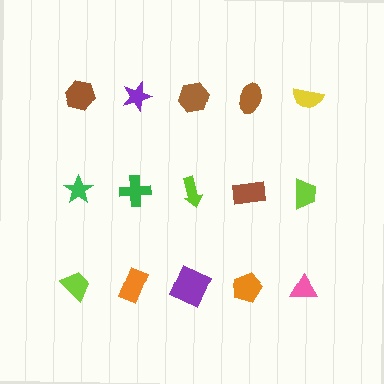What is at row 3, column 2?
An orange rectangle.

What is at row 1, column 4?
A brown ellipse.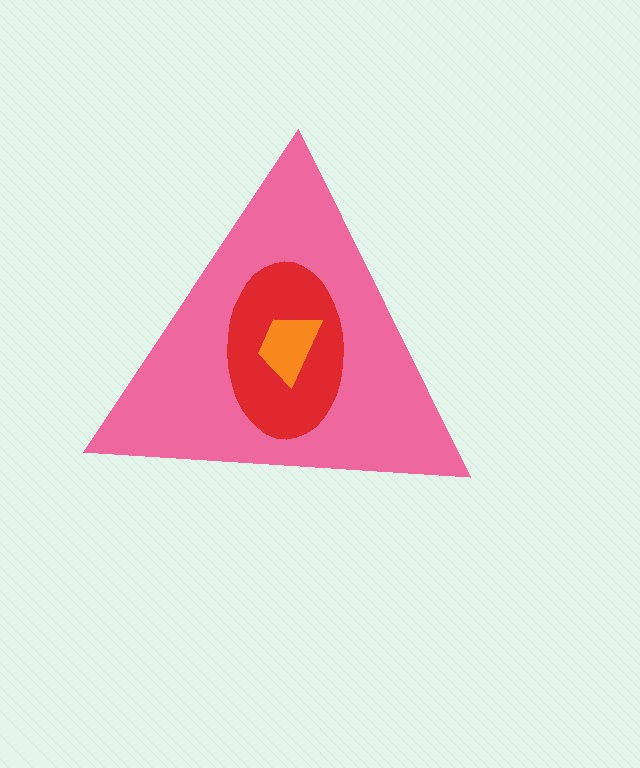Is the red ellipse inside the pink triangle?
Yes.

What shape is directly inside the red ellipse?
The orange trapezoid.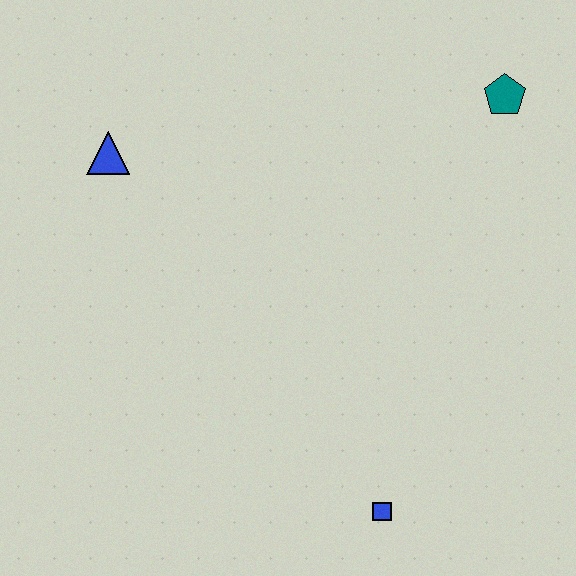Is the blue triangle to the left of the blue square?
Yes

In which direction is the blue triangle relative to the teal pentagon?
The blue triangle is to the left of the teal pentagon.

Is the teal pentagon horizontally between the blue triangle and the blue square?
No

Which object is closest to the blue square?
The teal pentagon is closest to the blue square.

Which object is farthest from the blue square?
The blue triangle is farthest from the blue square.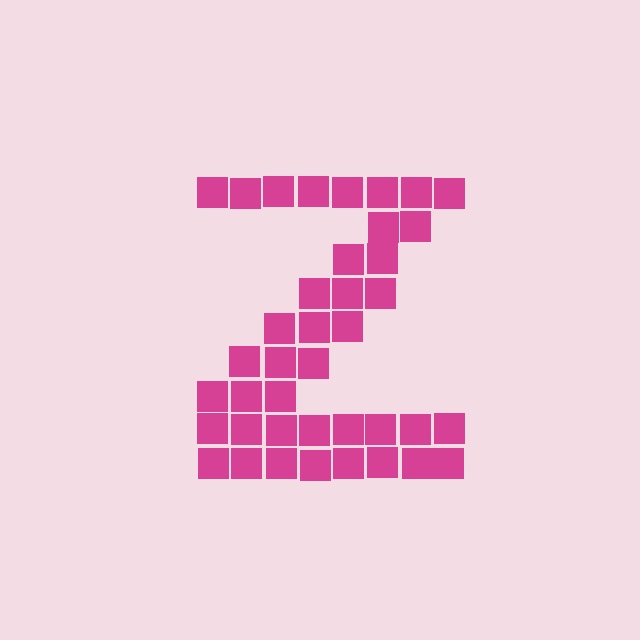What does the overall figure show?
The overall figure shows the letter Z.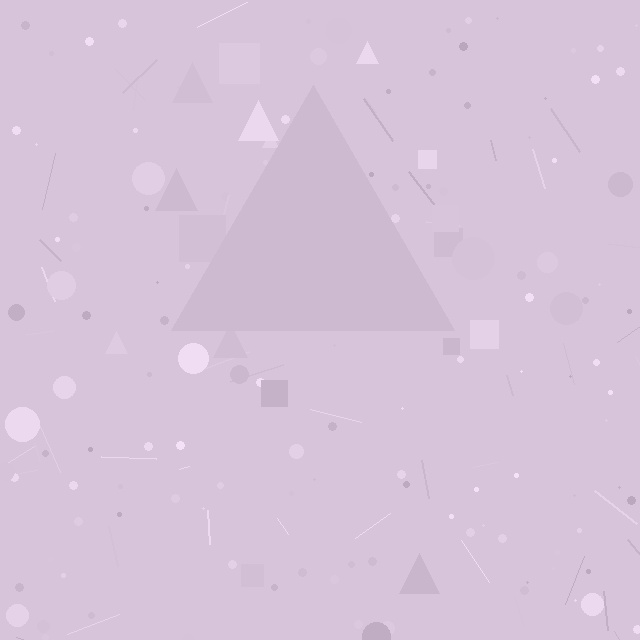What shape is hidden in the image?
A triangle is hidden in the image.